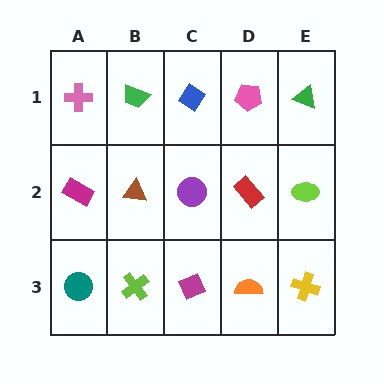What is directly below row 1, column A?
A magenta rectangle.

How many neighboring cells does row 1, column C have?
3.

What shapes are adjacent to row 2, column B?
A green trapezoid (row 1, column B), a lime cross (row 3, column B), a magenta rectangle (row 2, column A), a purple circle (row 2, column C).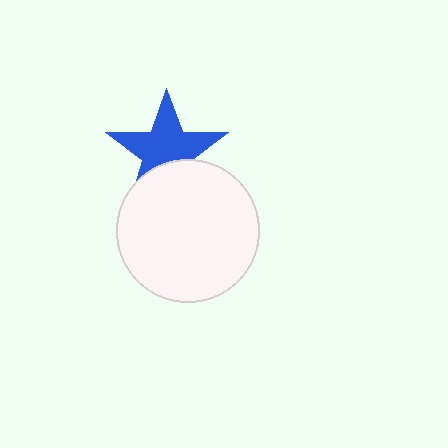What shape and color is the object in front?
The object in front is a white circle.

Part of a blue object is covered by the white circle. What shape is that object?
It is a star.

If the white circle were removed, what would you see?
You would see the complete blue star.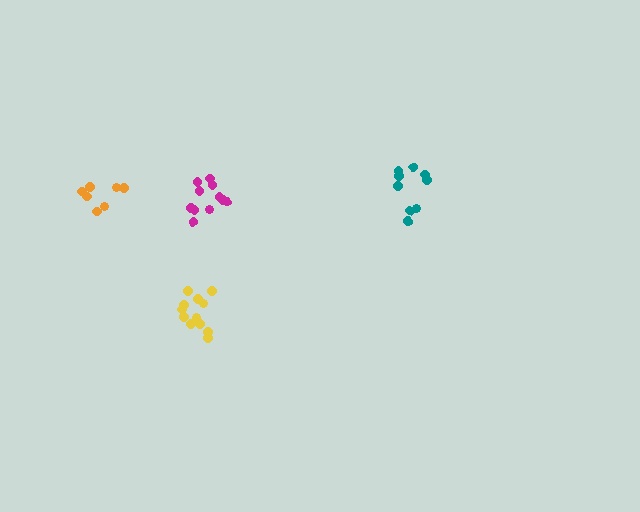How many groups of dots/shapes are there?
There are 4 groups.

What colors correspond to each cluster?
The clusters are colored: orange, magenta, yellow, teal.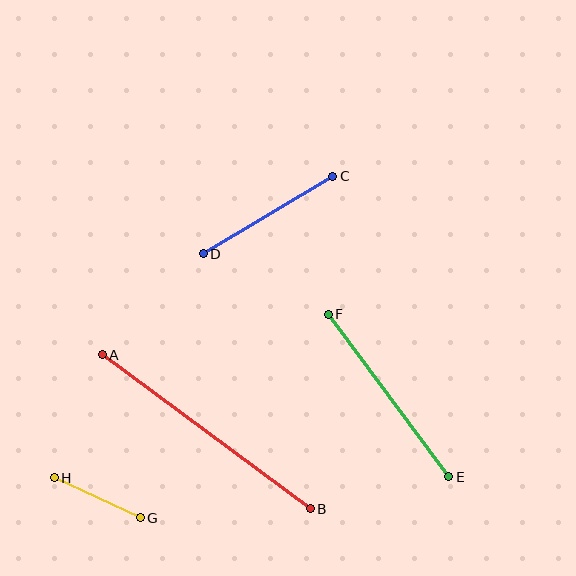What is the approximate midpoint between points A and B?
The midpoint is at approximately (206, 432) pixels.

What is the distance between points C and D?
The distance is approximately 151 pixels.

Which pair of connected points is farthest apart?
Points A and B are farthest apart.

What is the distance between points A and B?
The distance is approximately 259 pixels.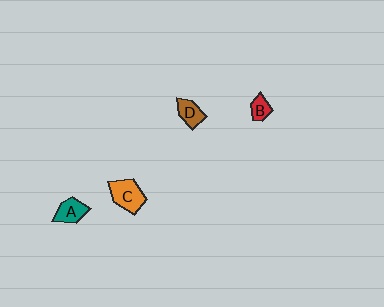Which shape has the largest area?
Shape C (orange).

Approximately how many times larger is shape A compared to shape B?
Approximately 1.6 times.